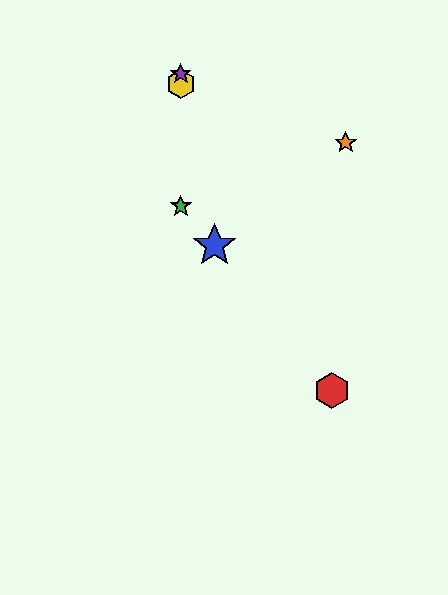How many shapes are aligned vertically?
3 shapes (the green star, the yellow hexagon, the purple star) are aligned vertically.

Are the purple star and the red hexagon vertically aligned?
No, the purple star is at x≈181 and the red hexagon is at x≈332.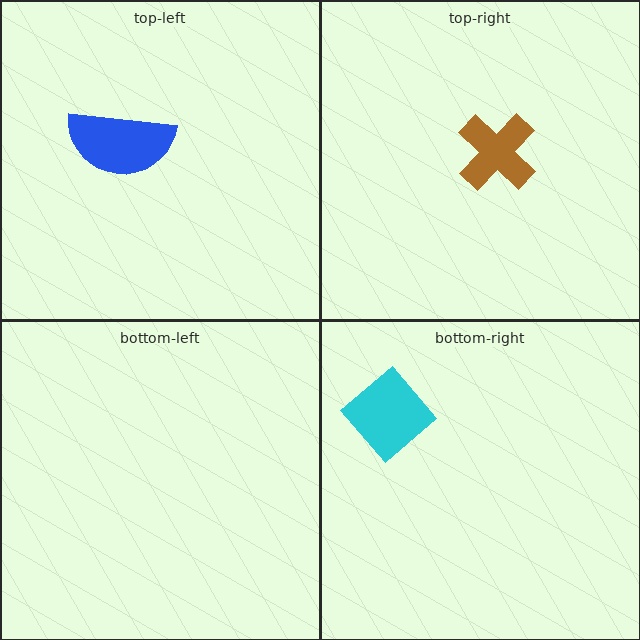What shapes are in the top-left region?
The blue semicircle.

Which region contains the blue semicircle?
The top-left region.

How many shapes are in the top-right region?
1.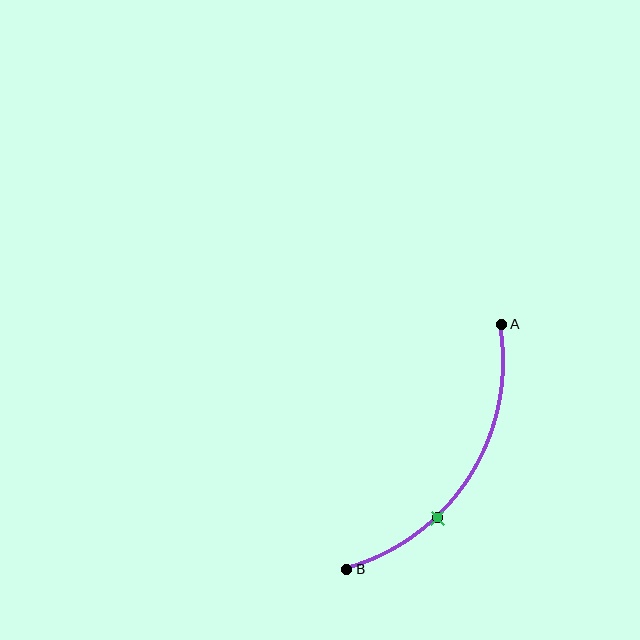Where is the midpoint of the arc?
The arc midpoint is the point on the curve farthest from the straight line joining A and B. It sits to the right of that line.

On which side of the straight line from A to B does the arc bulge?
The arc bulges to the right of the straight line connecting A and B.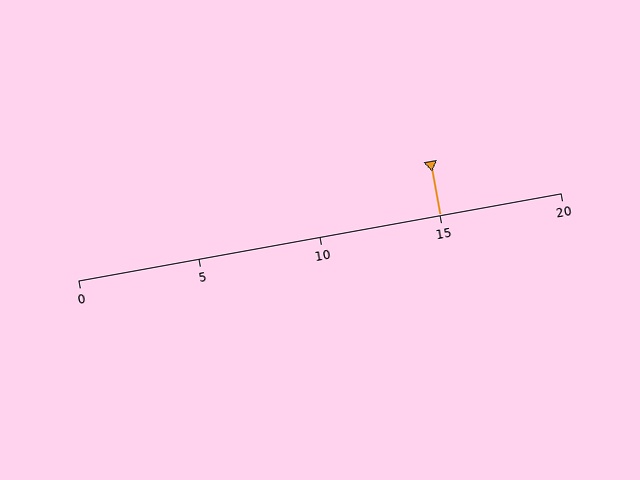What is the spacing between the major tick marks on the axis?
The major ticks are spaced 5 apart.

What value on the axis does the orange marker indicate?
The marker indicates approximately 15.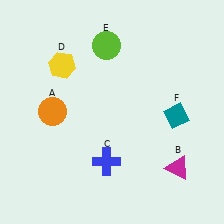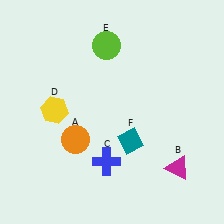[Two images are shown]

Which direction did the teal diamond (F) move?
The teal diamond (F) moved left.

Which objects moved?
The objects that moved are: the orange circle (A), the yellow hexagon (D), the teal diamond (F).